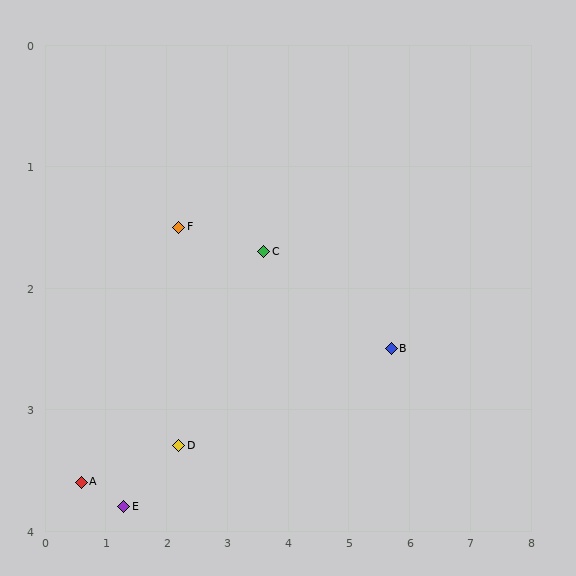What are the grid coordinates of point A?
Point A is at approximately (0.6, 3.6).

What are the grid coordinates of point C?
Point C is at approximately (3.6, 1.7).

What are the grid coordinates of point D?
Point D is at approximately (2.2, 3.3).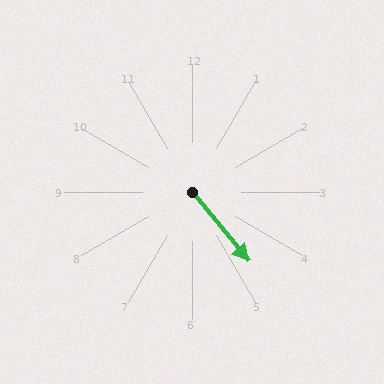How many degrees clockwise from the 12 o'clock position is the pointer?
Approximately 141 degrees.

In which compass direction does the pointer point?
Southeast.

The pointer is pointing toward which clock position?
Roughly 5 o'clock.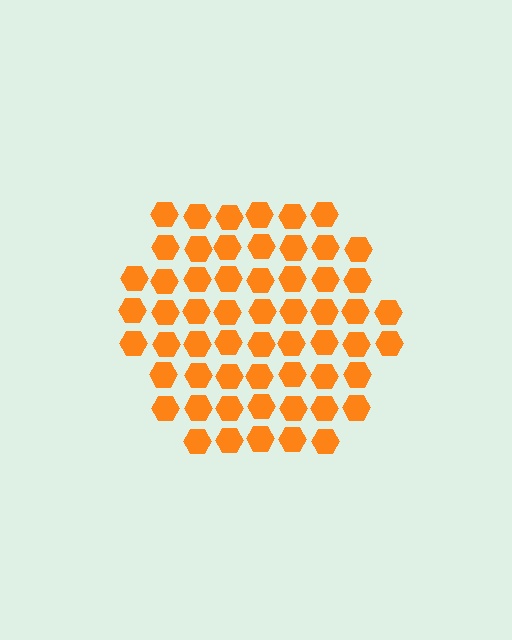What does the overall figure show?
The overall figure shows a hexagon.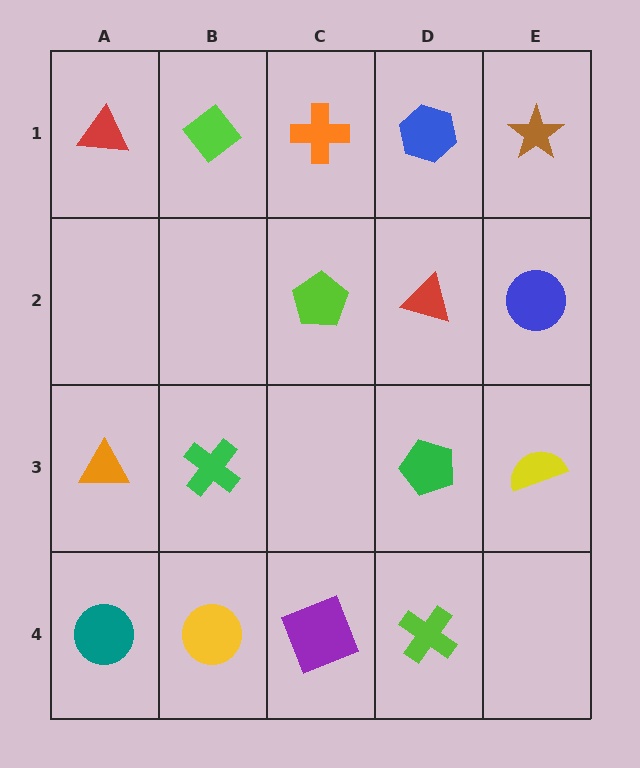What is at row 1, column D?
A blue hexagon.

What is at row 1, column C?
An orange cross.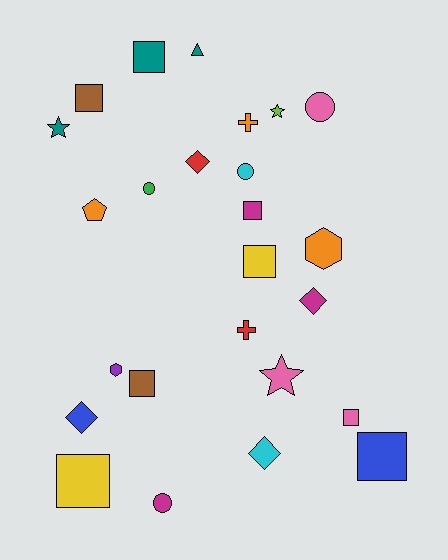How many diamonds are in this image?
There are 4 diamonds.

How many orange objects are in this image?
There are 3 orange objects.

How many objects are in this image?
There are 25 objects.